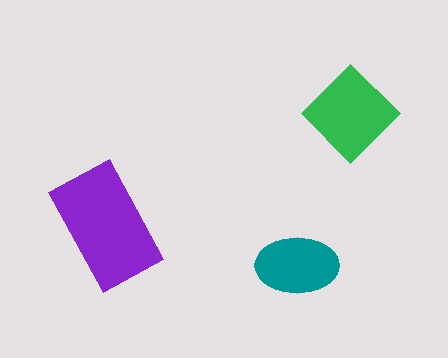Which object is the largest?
The purple rectangle.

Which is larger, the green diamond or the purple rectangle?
The purple rectangle.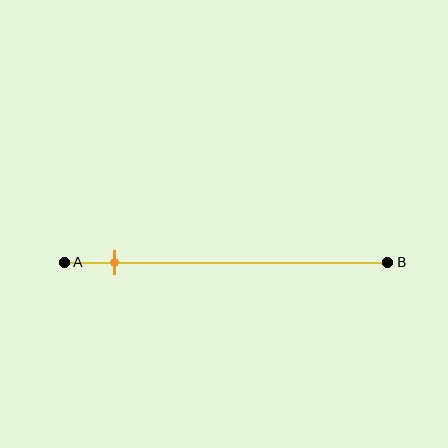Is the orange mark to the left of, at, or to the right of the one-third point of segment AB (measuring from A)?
The orange mark is to the left of the one-third point of segment AB.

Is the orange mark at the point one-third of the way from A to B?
No, the mark is at about 15% from A, not at the 33% one-third point.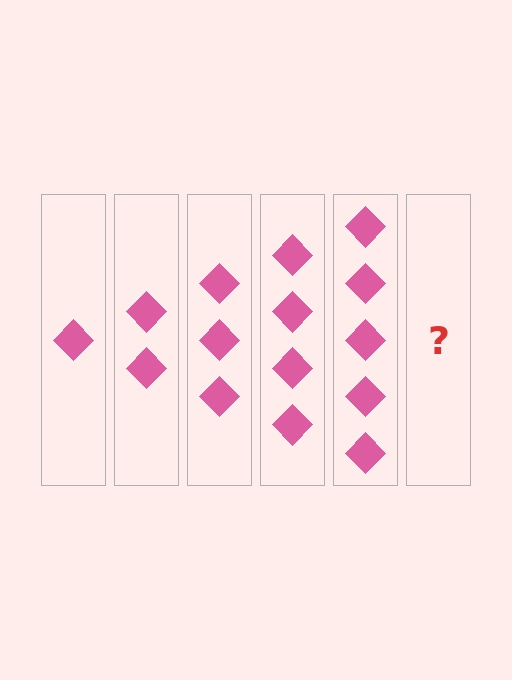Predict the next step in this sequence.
The next step is 6 diamonds.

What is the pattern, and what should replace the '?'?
The pattern is that each step adds one more diamond. The '?' should be 6 diamonds.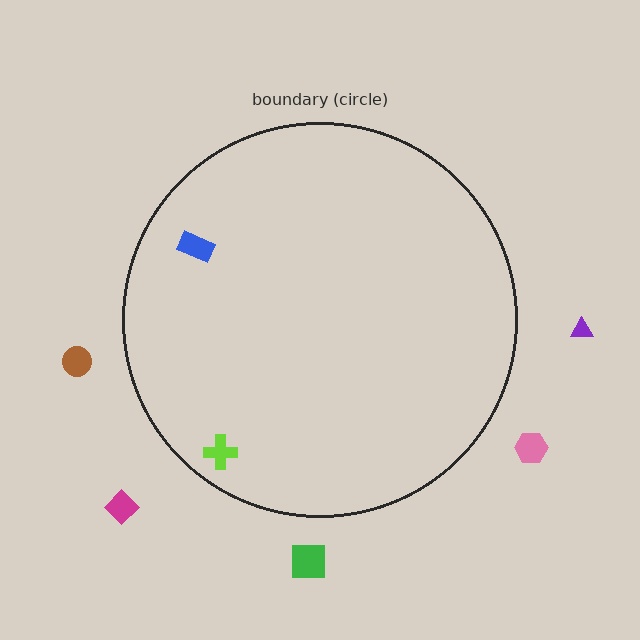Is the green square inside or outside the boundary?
Outside.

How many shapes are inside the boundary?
2 inside, 5 outside.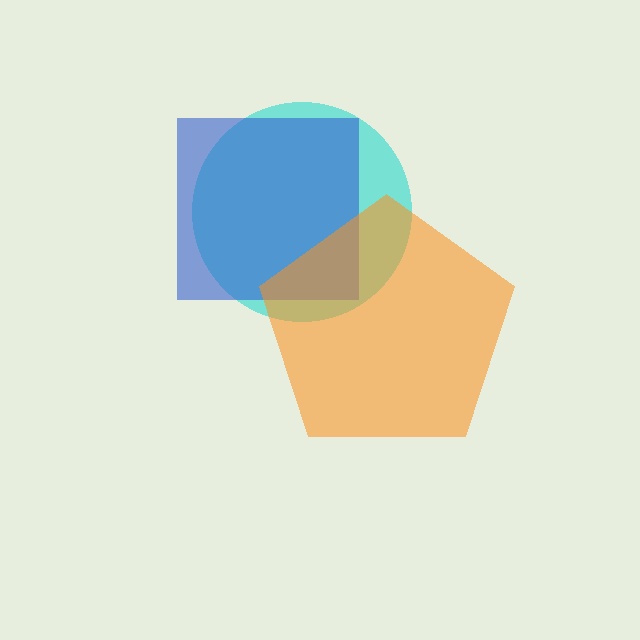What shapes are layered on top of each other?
The layered shapes are: a cyan circle, a blue square, an orange pentagon.